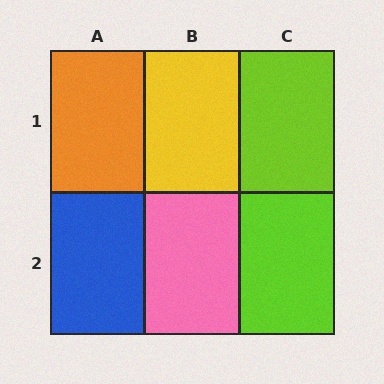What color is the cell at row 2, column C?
Lime.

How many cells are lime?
2 cells are lime.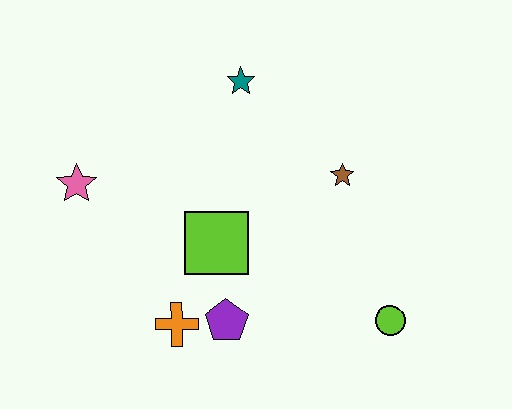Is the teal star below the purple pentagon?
No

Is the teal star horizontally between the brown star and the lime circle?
No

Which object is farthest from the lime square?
The lime circle is farthest from the lime square.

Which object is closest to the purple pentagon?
The orange cross is closest to the purple pentagon.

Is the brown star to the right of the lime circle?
No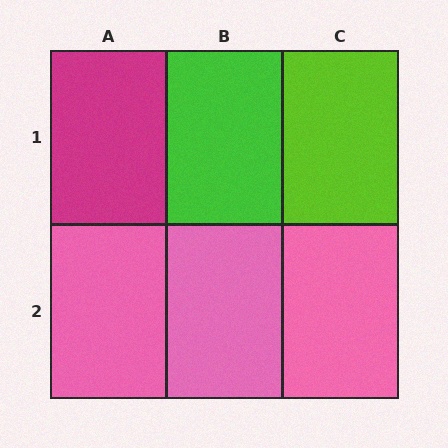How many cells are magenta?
1 cell is magenta.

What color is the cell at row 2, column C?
Pink.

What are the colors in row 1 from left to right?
Magenta, green, lime.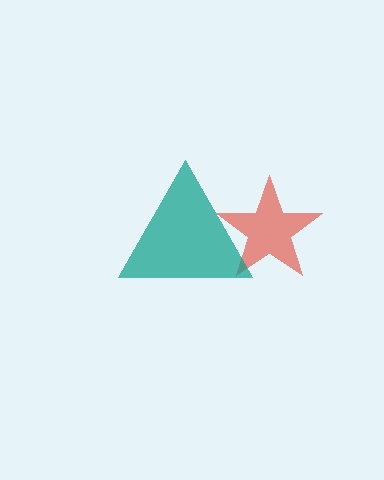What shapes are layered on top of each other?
The layered shapes are: a red star, a teal triangle.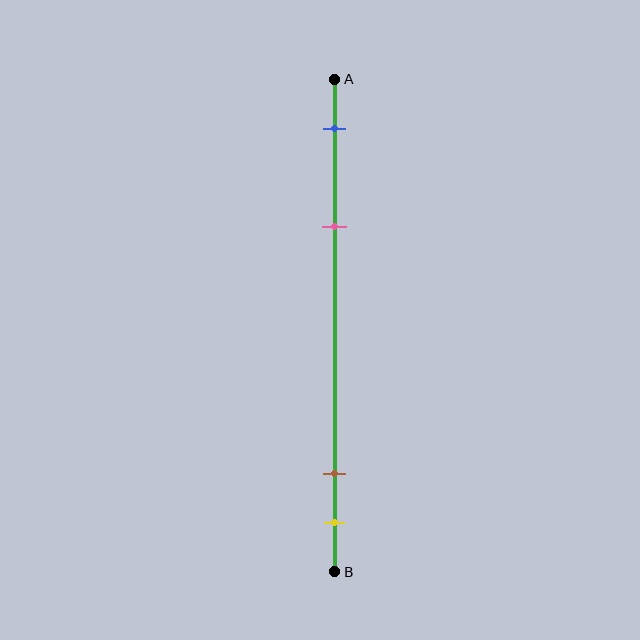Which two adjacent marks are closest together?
The brown and yellow marks are the closest adjacent pair.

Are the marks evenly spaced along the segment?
No, the marks are not evenly spaced.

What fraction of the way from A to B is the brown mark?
The brown mark is approximately 80% (0.8) of the way from A to B.